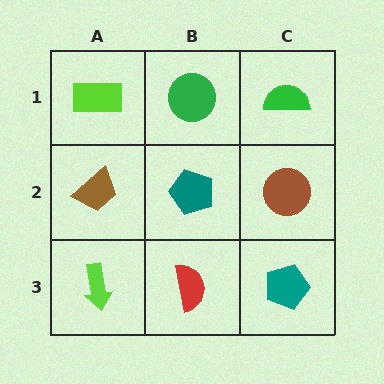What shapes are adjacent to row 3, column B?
A teal pentagon (row 2, column B), a lime arrow (row 3, column A), a teal pentagon (row 3, column C).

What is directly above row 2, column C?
A green semicircle.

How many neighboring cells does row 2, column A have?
3.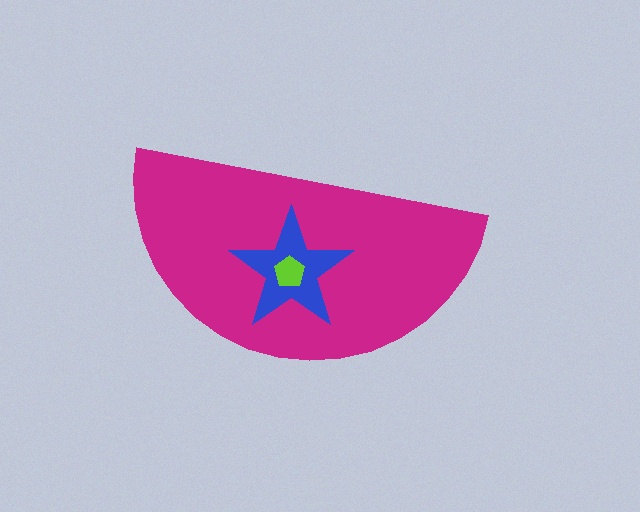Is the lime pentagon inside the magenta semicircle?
Yes.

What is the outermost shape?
The magenta semicircle.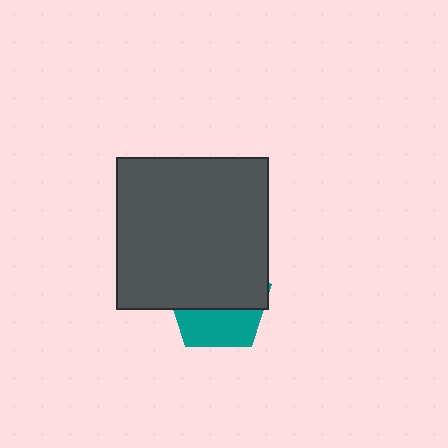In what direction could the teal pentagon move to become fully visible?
The teal pentagon could move down. That would shift it out from behind the dark gray square entirely.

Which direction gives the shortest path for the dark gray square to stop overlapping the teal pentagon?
Moving up gives the shortest separation.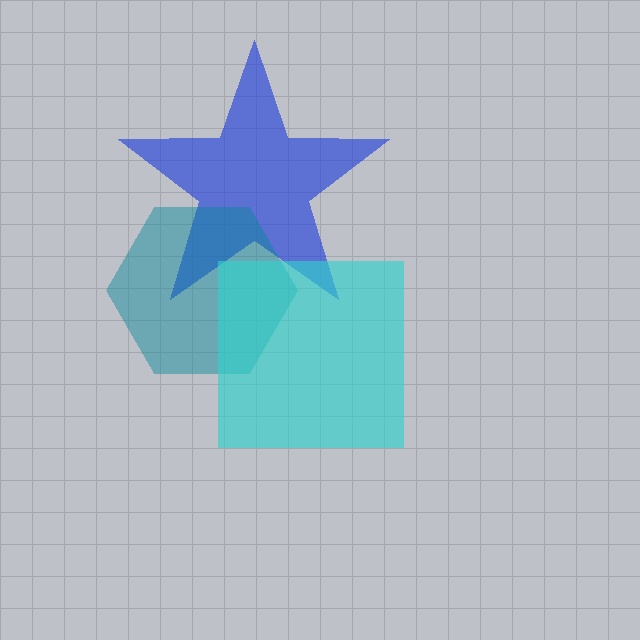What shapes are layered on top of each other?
The layered shapes are: a blue star, a teal hexagon, a cyan square.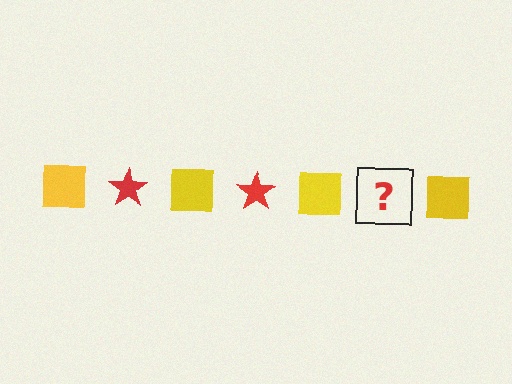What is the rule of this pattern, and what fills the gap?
The rule is that the pattern alternates between yellow square and red star. The gap should be filled with a red star.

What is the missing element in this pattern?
The missing element is a red star.